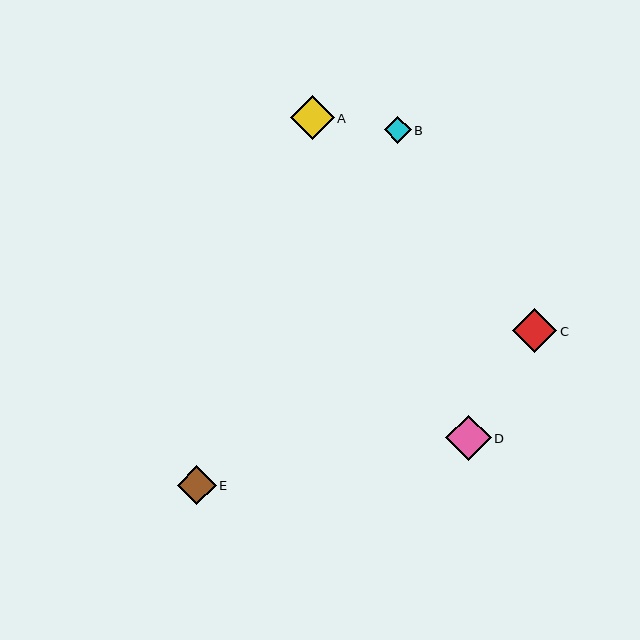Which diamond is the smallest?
Diamond B is the smallest with a size of approximately 27 pixels.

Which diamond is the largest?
Diamond D is the largest with a size of approximately 46 pixels.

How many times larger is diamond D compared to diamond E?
Diamond D is approximately 1.2 times the size of diamond E.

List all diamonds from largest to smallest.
From largest to smallest: D, C, A, E, B.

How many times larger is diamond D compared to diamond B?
Diamond D is approximately 1.7 times the size of diamond B.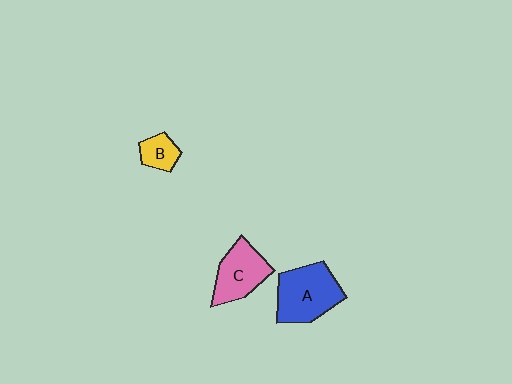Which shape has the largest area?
Shape A (blue).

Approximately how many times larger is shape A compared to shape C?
Approximately 1.2 times.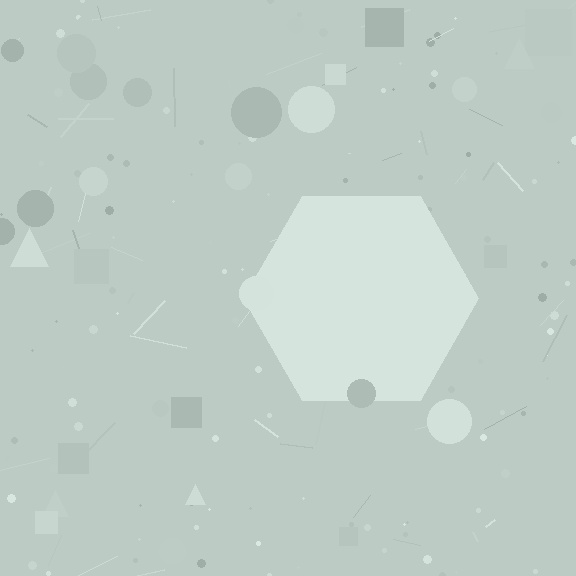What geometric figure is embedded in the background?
A hexagon is embedded in the background.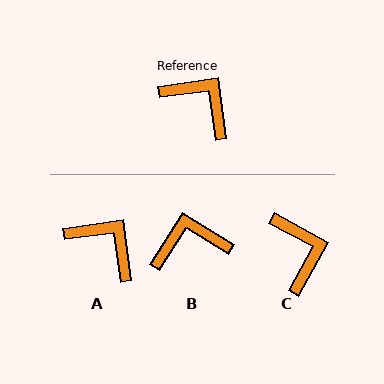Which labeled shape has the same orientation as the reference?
A.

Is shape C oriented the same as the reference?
No, it is off by about 37 degrees.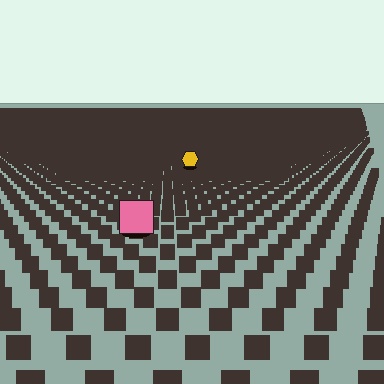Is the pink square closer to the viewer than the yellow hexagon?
Yes. The pink square is closer — you can tell from the texture gradient: the ground texture is coarser near it.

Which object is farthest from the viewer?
The yellow hexagon is farthest from the viewer. It appears smaller and the ground texture around it is denser.